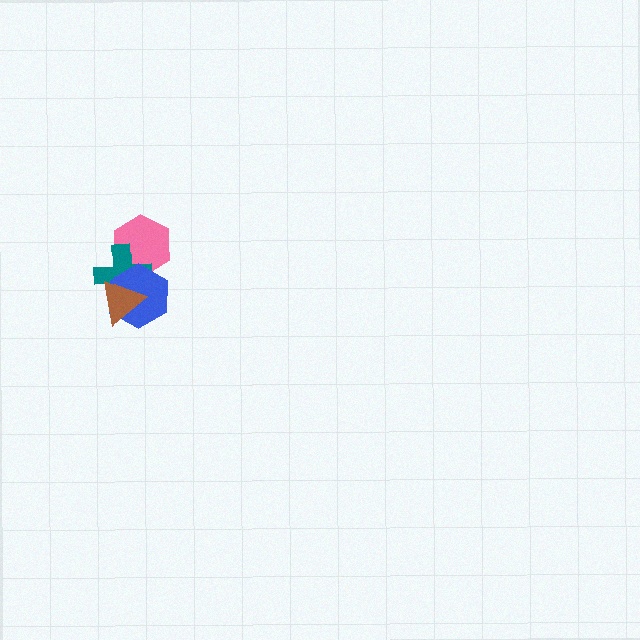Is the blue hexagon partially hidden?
Yes, it is partially covered by another shape.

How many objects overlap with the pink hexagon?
2 objects overlap with the pink hexagon.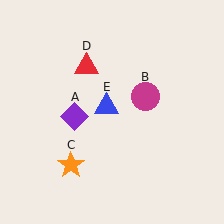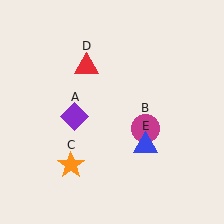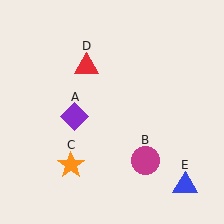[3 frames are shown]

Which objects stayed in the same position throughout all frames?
Purple diamond (object A) and orange star (object C) and red triangle (object D) remained stationary.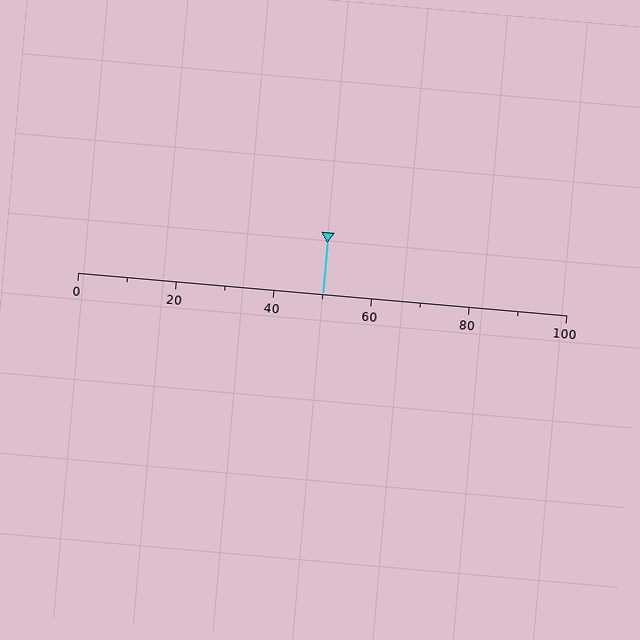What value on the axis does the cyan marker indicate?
The marker indicates approximately 50.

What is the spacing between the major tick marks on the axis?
The major ticks are spaced 20 apart.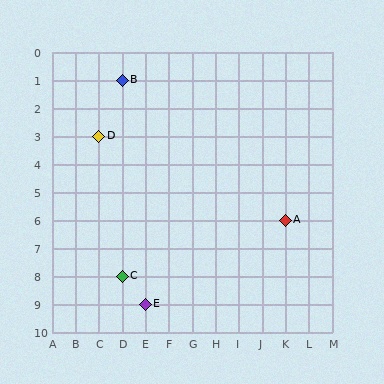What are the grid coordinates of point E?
Point E is at grid coordinates (E, 9).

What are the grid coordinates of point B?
Point B is at grid coordinates (D, 1).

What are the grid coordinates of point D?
Point D is at grid coordinates (C, 3).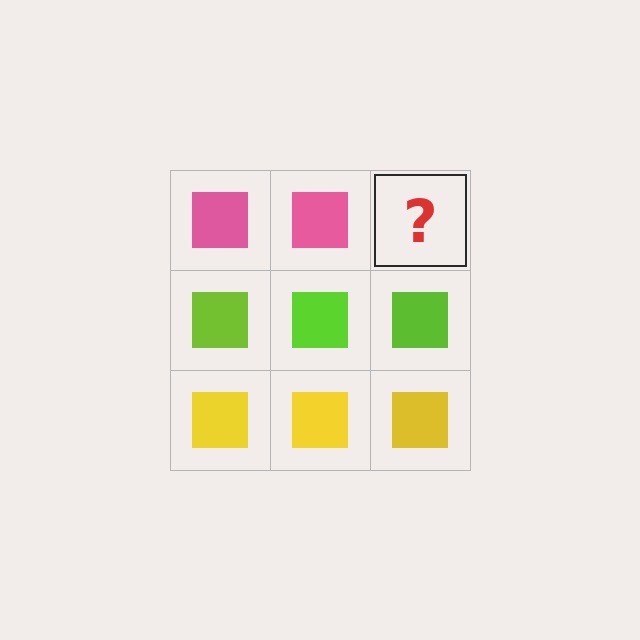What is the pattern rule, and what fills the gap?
The rule is that each row has a consistent color. The gap should be filled with a pink square.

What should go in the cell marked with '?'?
The missing cell should contain a pink square.